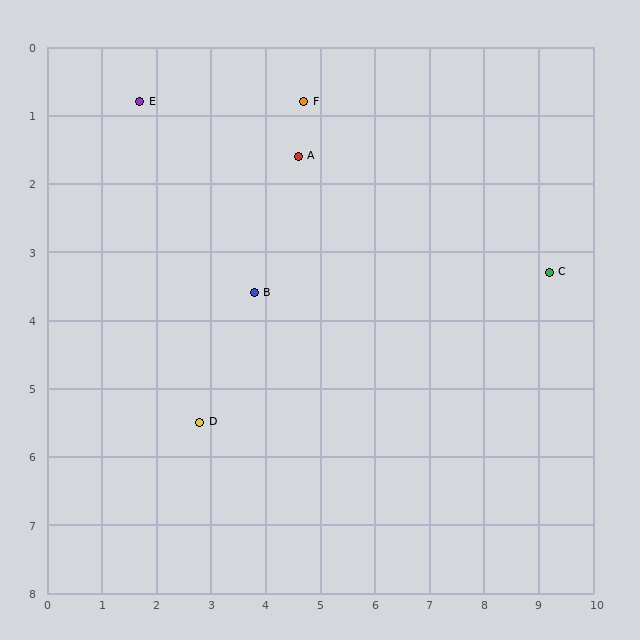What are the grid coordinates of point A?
Point A is at approximately (4.6, 1.6).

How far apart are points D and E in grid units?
Points D and E are about 4.8 grid units apart.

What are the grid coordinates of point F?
Point F is at approximately (4.7, 0.8).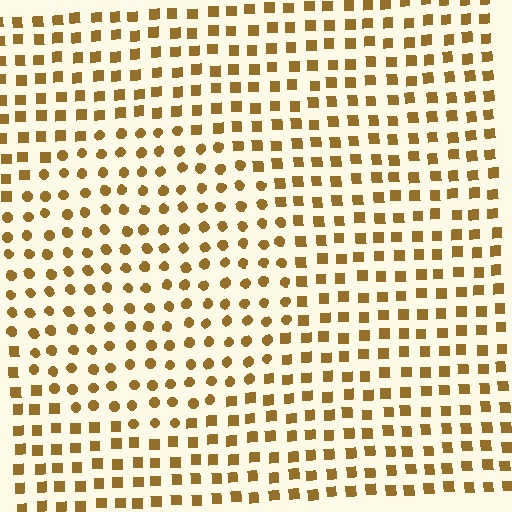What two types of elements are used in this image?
The image uses circles inside the circle region and squares outside it.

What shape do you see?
I see a circle.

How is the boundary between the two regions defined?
The boundary is defined by a change in element shape: circles inside vs. squares outside. All elements share the same color and spacing.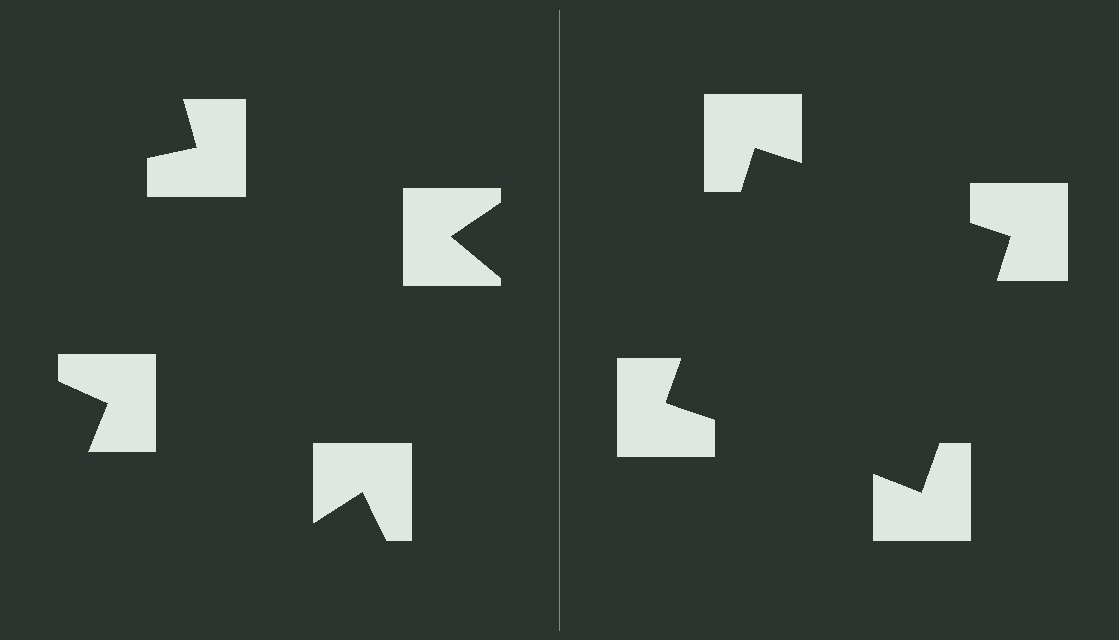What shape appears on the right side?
An illusory square.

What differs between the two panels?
The notched squares are positioned identically on both sides; only the wedge orientations differ. On the right they align to a square; on the left they are misaligned.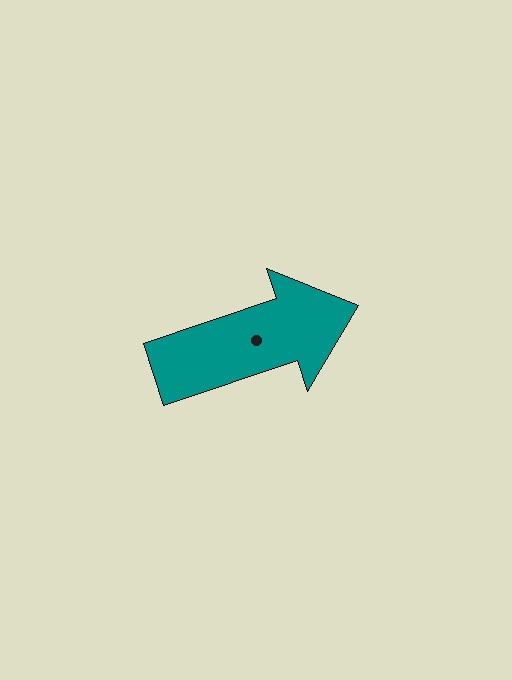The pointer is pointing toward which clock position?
Roughly 2 o'clock.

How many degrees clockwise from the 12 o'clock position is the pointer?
Approximately 71 degrees.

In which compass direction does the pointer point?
East.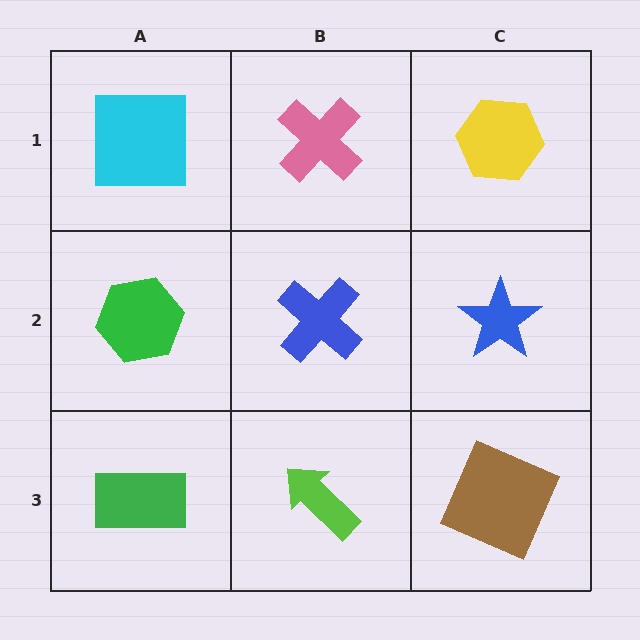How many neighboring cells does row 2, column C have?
3.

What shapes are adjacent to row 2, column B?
A pink cross (row 1, column B), a lime arrow (row 3, column B), a green hexagon (row 2, column A), a blue star (row 2, column C).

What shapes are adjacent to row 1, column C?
A blue star (row 2, column C), a pink cross (row 1, column B).